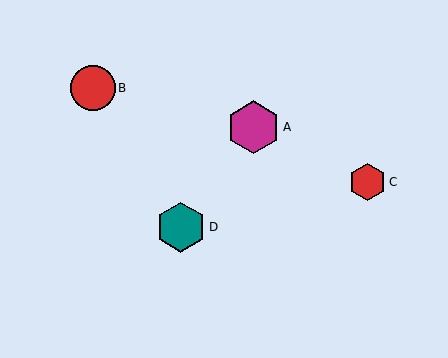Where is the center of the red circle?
The center of the red circle is at (93, 88).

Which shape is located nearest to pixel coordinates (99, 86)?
The red circle (labeled B) at (93, 88) is nearest to that location.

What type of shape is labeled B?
Shape B is a red circle.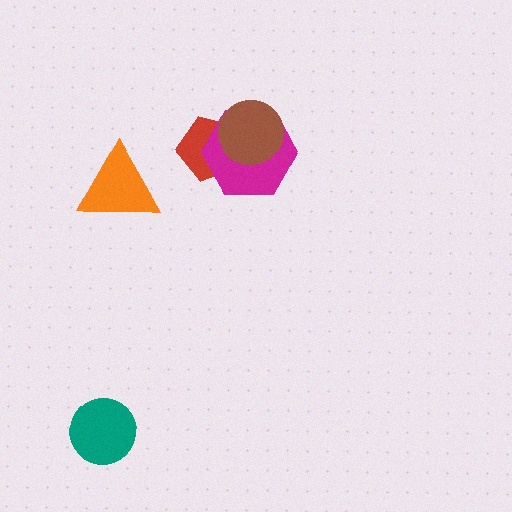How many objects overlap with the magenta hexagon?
2 objects overlap with the magenta hexagon.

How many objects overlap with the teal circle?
0 objects overlap with the teal circle.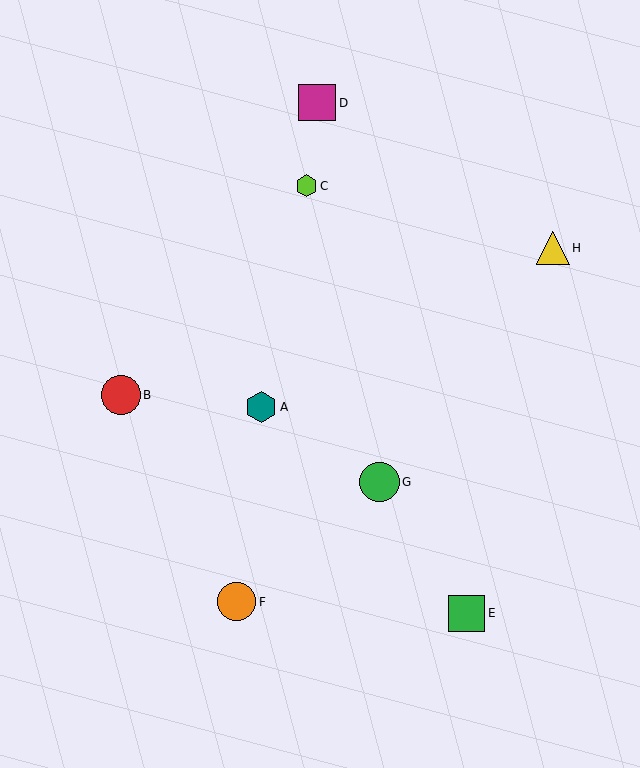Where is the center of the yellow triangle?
The center of the yellow triangle is at (553, 248).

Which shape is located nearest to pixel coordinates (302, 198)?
The lime hexagon (labeled C) at (306, 186) is nearest to that location.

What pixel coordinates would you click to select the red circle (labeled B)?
Click at (121, 395) to select the red circle B.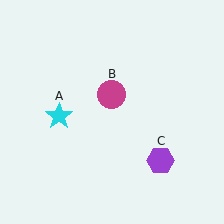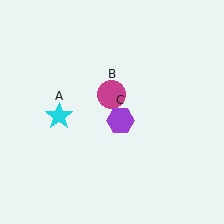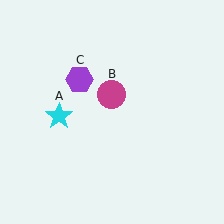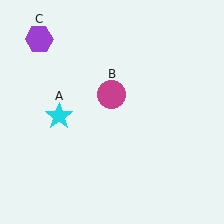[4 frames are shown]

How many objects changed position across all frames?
1 object changed position: purple hexagon (object C).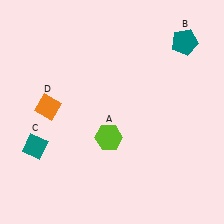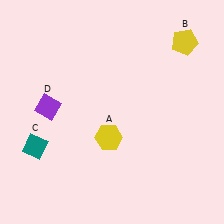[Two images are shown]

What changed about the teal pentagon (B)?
In Image 1, B is teal. In Image 2, it changed to yellow.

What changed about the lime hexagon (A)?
In Image 1, A is lime. In Image 2, it changed to yellow.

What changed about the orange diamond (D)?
In Image 1, D is orange. In Image 2, it changed to purple.